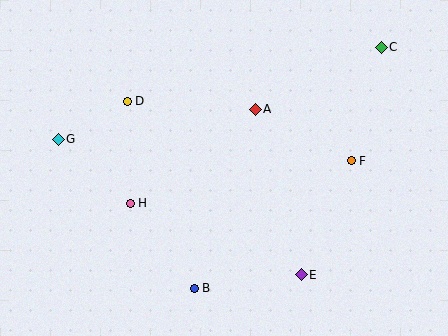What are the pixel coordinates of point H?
Point H is at (130, 203).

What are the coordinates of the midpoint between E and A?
The midpoint between E and A is at (278, 192).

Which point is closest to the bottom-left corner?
Point H is closest to the bottom-left corner.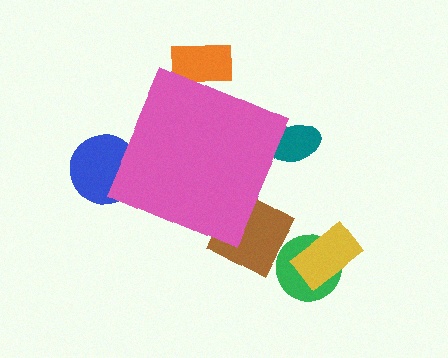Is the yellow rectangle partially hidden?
No, the yellow rectangle is fully visible.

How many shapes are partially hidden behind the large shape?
4 shapes are partially hidden.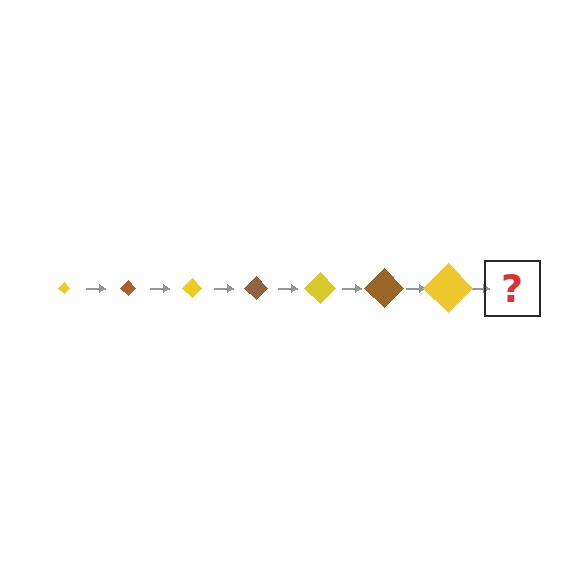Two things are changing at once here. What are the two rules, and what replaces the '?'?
The two rules are that the diamond grows larger each step and the color cycles through yellow and brown. The '?' should be a brown diamond, larger than the previous one.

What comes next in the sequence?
The next element should be a brown diamond, larger than the previous one.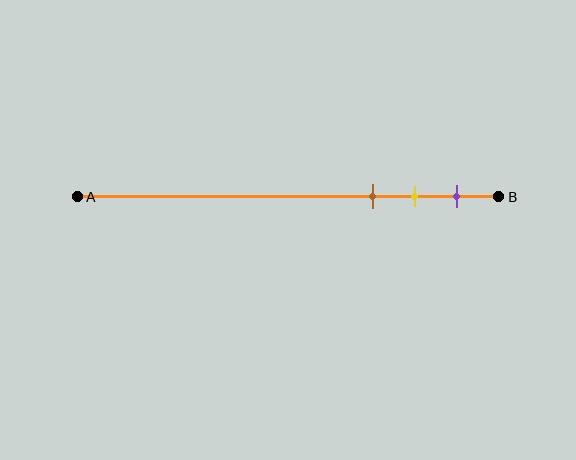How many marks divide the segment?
There are 3 marks dividing the segment.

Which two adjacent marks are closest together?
The yellow and purple marks are the closest adjacent pair.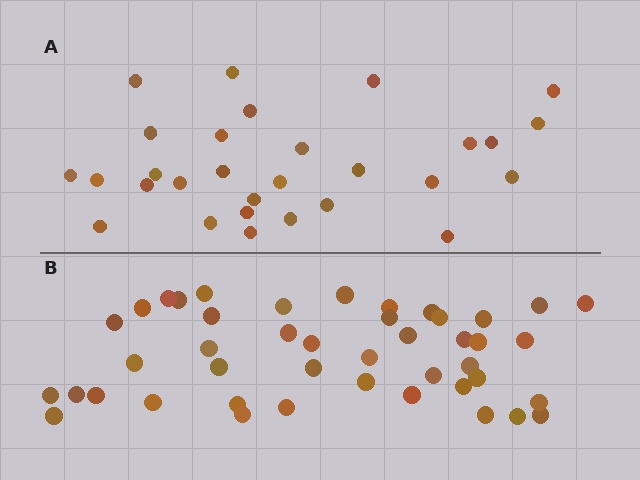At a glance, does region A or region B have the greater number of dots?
Region B (the bottom region) has more dots.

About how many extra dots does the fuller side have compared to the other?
Region B has approximately 15 more dots than region A.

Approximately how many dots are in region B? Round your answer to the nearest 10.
About 40 dots. (The exact count is 44, which rounds to 40.)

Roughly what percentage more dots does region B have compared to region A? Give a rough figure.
About 50% more.